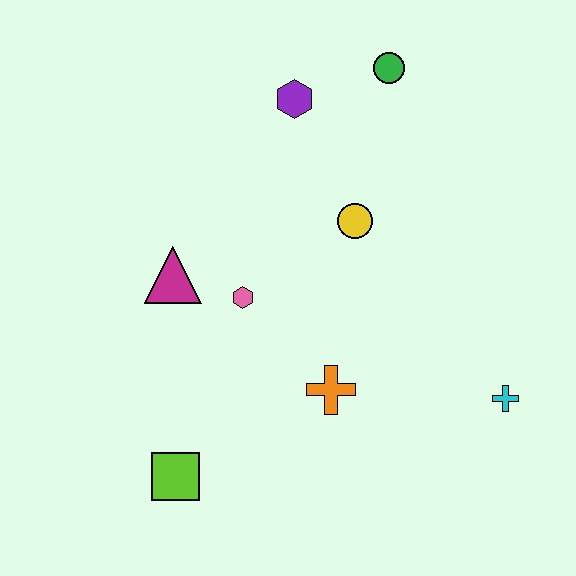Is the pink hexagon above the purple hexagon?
No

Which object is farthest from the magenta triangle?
The cyan cross is farthest from the magenta triangle.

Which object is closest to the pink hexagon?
The magenta triangle is closest to the pink hexagon.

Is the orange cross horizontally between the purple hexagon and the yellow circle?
Yes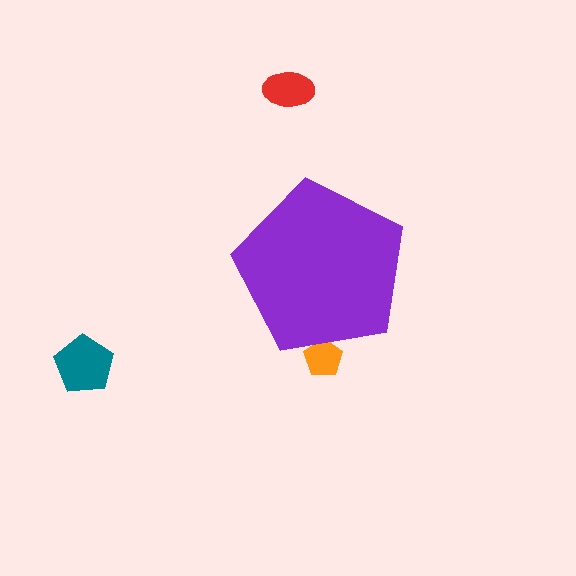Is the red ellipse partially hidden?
No, the red ellipse is fully visible.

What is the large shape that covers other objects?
A purple pentagon.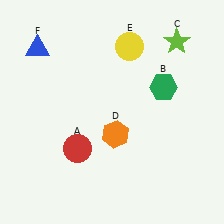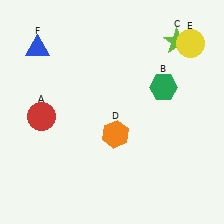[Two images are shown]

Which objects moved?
The objects that moved are: the red circle (A), the yellow circle (E).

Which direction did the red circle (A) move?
The red circle (A) moved left.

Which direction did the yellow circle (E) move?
The yellow circle (E) moved right.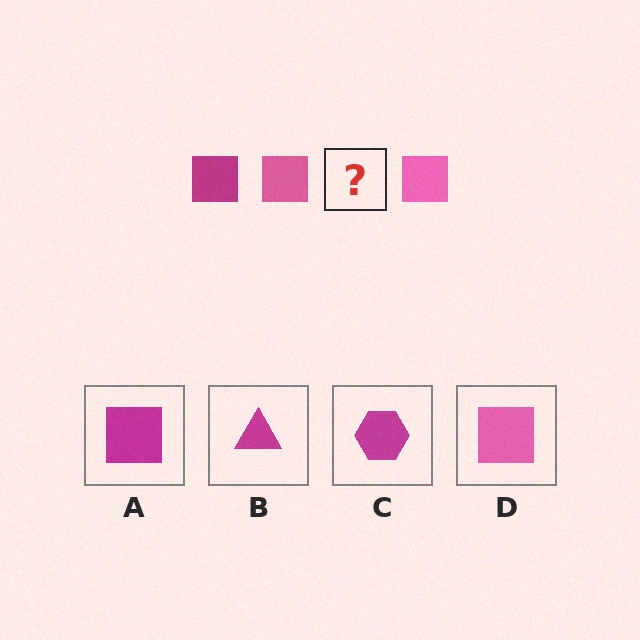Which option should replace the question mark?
Option A.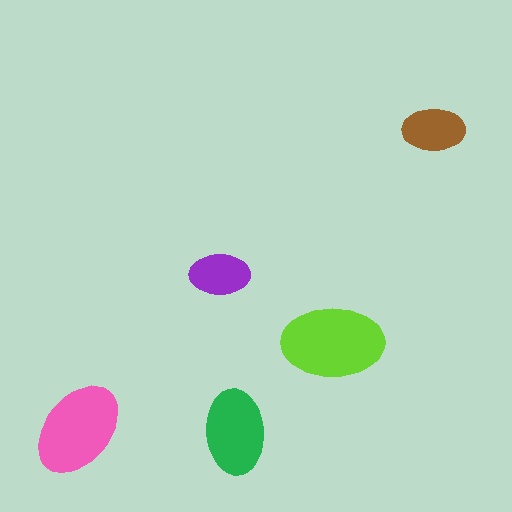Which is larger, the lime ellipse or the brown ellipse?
The lime one.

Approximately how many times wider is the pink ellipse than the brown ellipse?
About 1.5 times wider.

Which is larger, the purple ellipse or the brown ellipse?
The brown one.